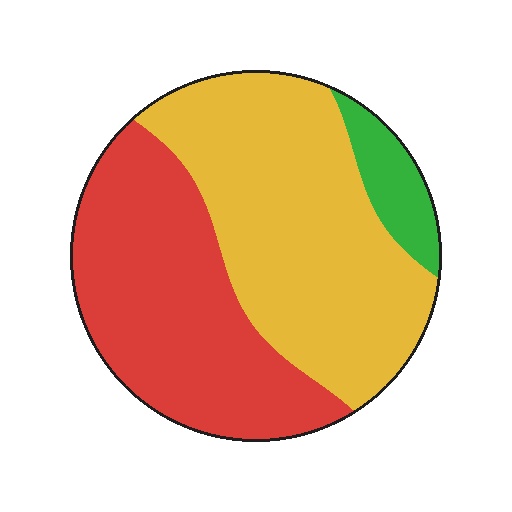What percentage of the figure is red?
Red covers around 40% of the figure.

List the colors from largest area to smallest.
From largest to smallest: yellow, red, green.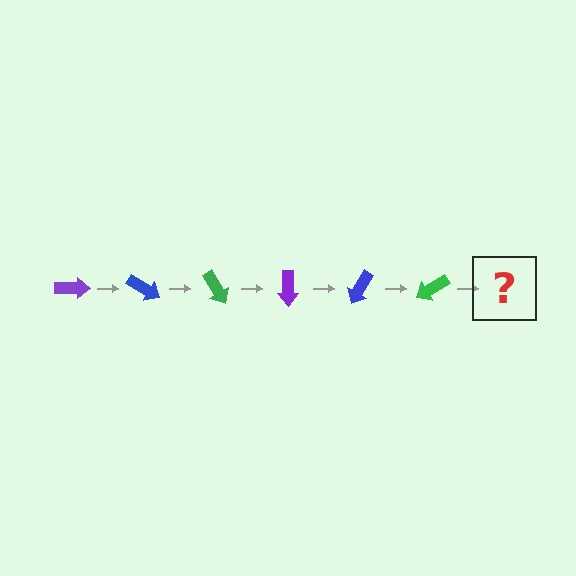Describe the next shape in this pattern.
It should be a purple arrow, rotated 180 degrees from the start.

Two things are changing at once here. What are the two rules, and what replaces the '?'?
The two rules are that it rotates 30 degrees each step and the color cycles through purple, blue, and green. The '?' should be a purple arrow, rotated 180 degrees from the start.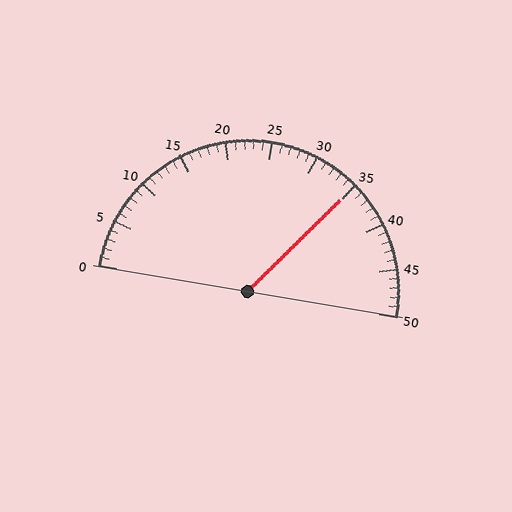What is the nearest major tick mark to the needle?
The nearest major tick mark is 35.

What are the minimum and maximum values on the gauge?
The gauge ranges from 0 to 50.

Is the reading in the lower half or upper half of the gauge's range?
The reading is in the upper half of the range (0 to 50).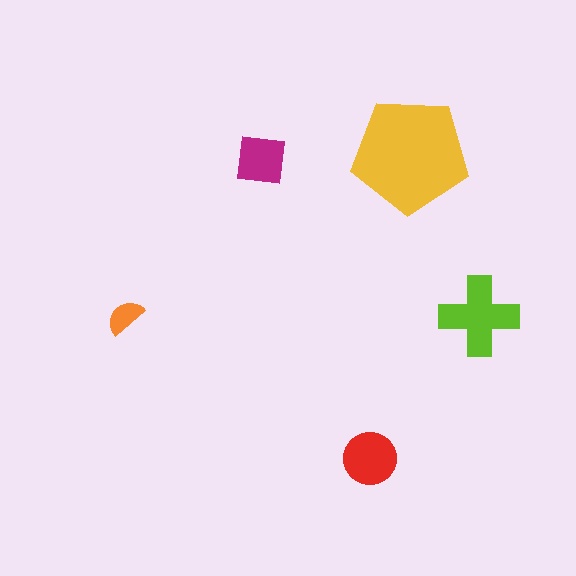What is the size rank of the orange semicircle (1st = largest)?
5th.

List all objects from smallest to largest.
The orange semicircle, the magenta square, the red circle, the lime cross, the yellow pentagon.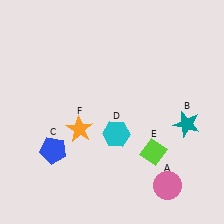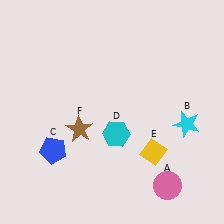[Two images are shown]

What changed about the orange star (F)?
In Image 1, F is orange. In Image 2, it changed to brown.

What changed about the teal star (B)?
In Image 1, B is teal. In Image 2, it changed to cyan.